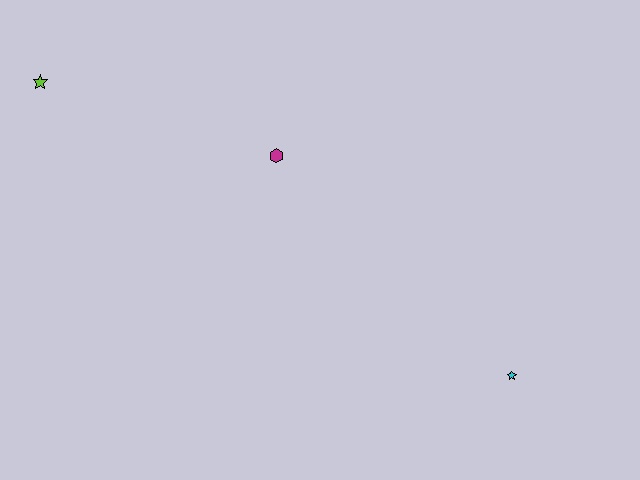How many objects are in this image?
There are 3 objects.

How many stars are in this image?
There are 2 stars.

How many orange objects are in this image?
There are no orange objects.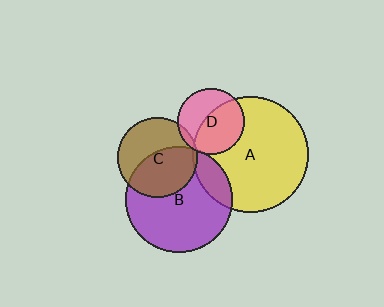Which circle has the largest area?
Circle A (yellow).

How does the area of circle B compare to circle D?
Approximately 2.5 times.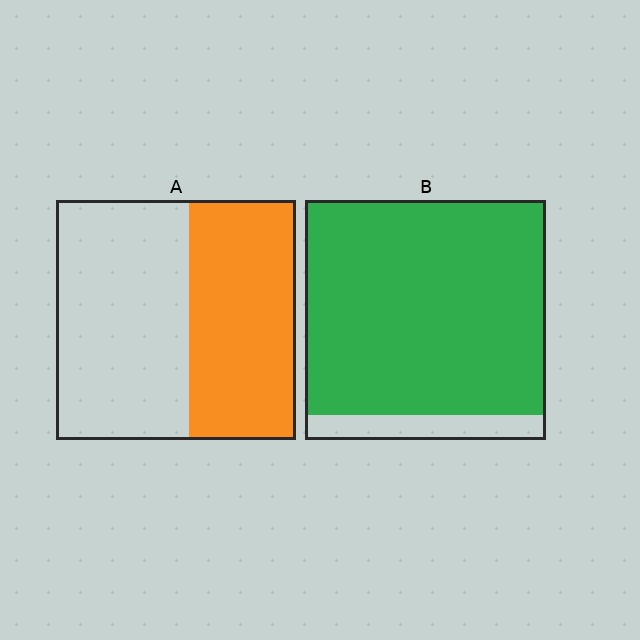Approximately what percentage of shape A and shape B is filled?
A is approximately 45% and B is approximately 90%.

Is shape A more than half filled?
No.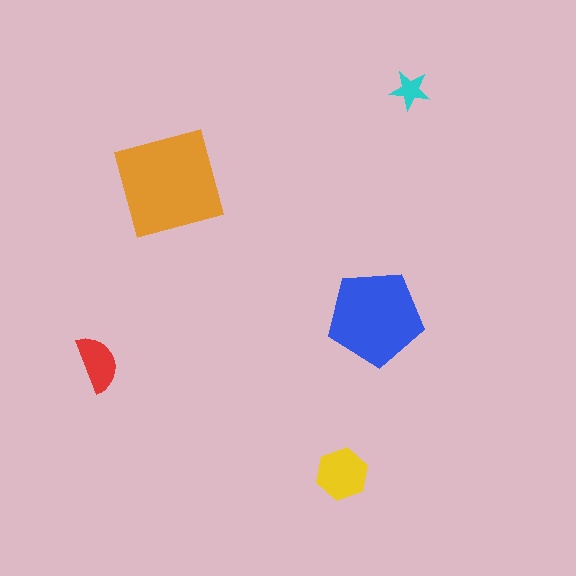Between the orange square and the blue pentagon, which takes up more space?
The orange square.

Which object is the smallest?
The cyan star.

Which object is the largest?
The orange square.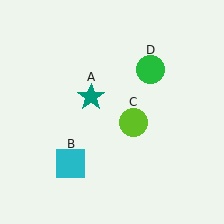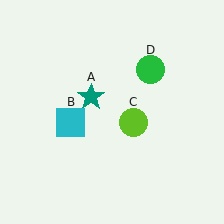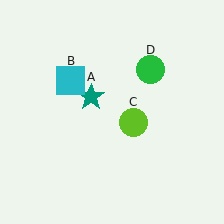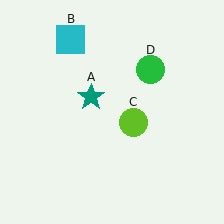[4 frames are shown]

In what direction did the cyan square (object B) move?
The cyan square (object B) moved up.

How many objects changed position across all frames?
1 object changed position: cyan square (object B).